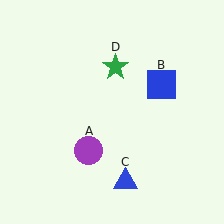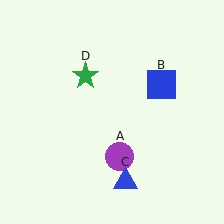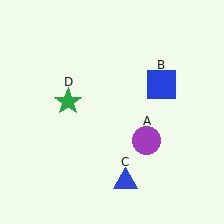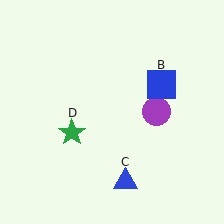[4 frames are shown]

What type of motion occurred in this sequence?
The purple circle (object A), green star (object D) rotated counterclockwise around the center of the scene.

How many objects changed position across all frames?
2 objects changed position: purple circle (object A), green star (object D).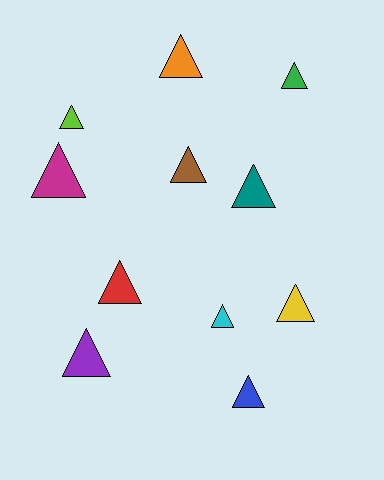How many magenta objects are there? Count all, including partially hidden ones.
There is 1 magenta object.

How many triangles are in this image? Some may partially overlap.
There are 11 triangles.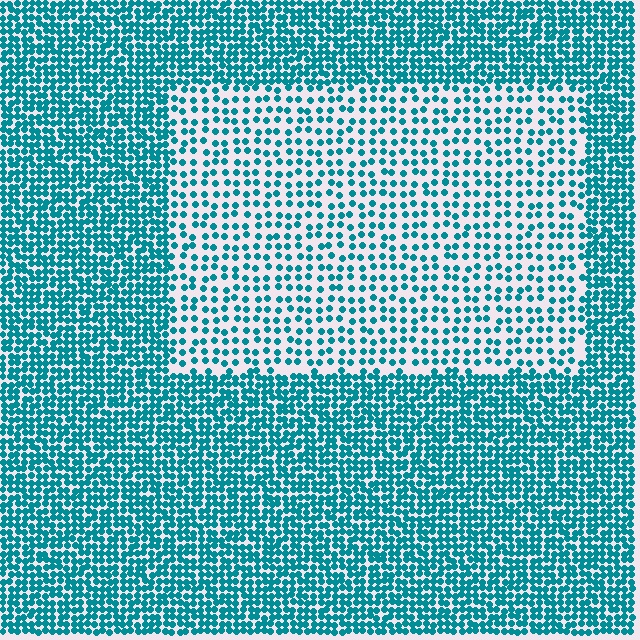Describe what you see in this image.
The image contains small teal elements arranged at two different densities. A rectangle-shaped region is visible where the elements are less densely packed than the surrounding area.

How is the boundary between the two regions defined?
The boundary is defined by a change in element density (approximately 2.2x ratio). All elements are the same color, size, and shape.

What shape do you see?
I see a rectangle.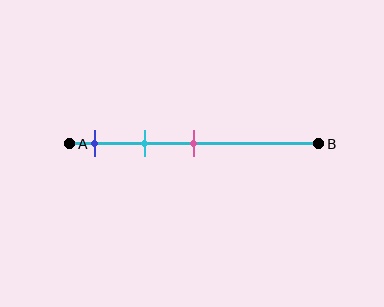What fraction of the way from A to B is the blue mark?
The blue mark is approximately 10% (0.1) of the way from A to B.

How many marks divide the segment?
There are 3 marks dividing the segment.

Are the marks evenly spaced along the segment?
Yes, the marks are approximately evenly spaced.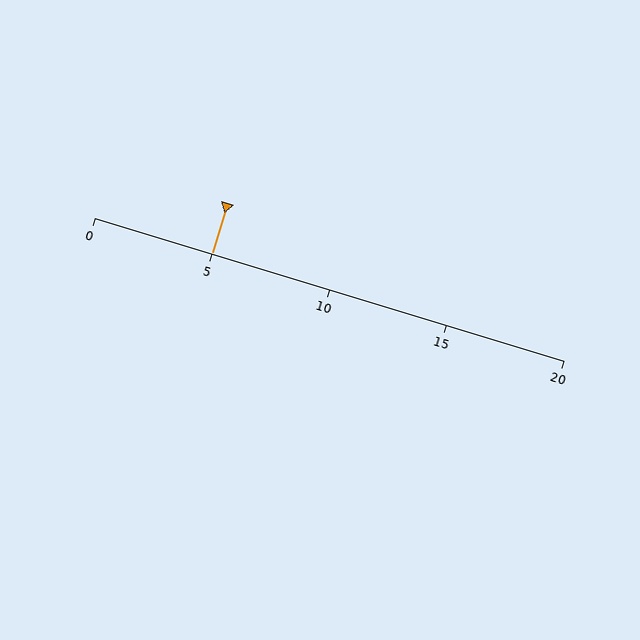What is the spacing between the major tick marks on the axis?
The major ticks are spaced 5 apart.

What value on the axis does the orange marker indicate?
The marker indicates approximately 5.